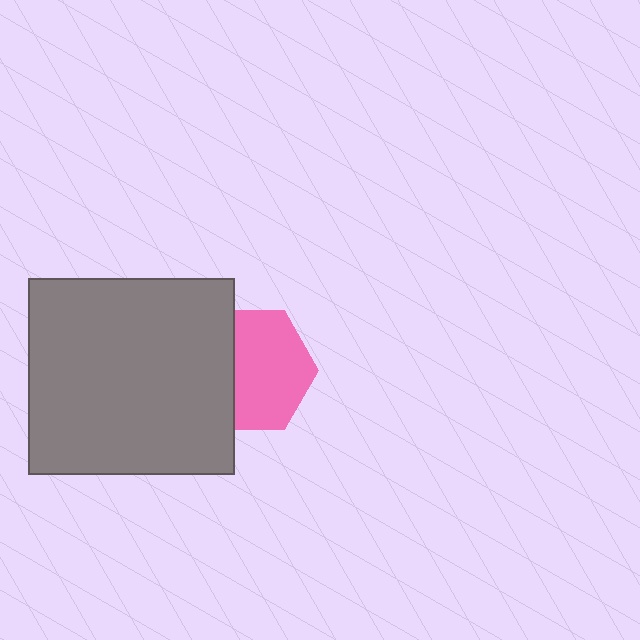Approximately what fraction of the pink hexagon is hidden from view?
Roughly 36% of the pink hexagon is hidden behind the gray rectangle.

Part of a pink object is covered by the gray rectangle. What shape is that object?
It is a hexagon.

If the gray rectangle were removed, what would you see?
You would see the complete pink hexagon.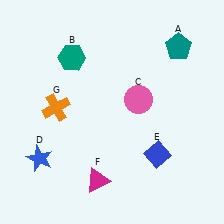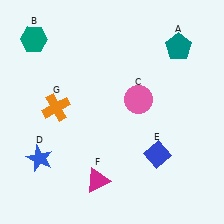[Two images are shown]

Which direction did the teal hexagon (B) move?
The teal hexagon (B) moved left.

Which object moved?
The teal hexagon (B) moved left.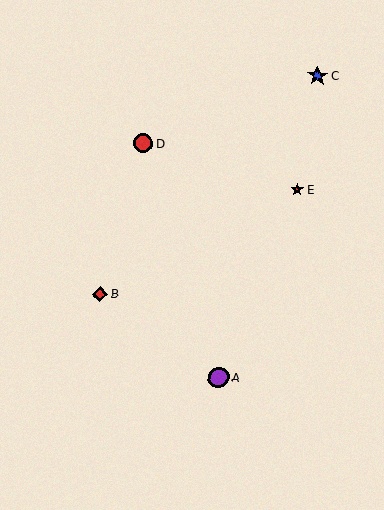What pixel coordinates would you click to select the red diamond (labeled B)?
Click at (100, 294) to select the red diamond B.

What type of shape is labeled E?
Shape E is a red star.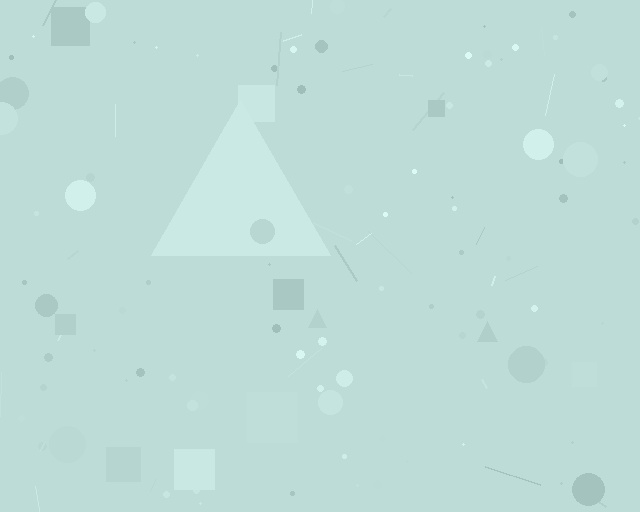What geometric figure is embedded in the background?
A triangle is embedded in the background.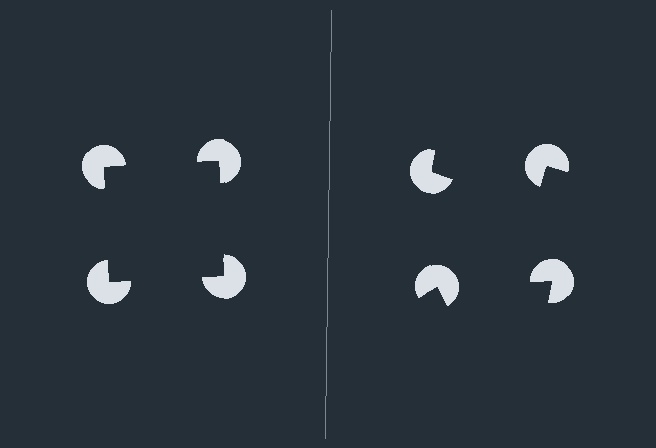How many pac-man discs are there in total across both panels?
8 — 4 on each side.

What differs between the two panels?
The pac-man discs are positioned identically on both sides; only the wedge orientations differ. On the left they align to a square; on the right they are misaligned.